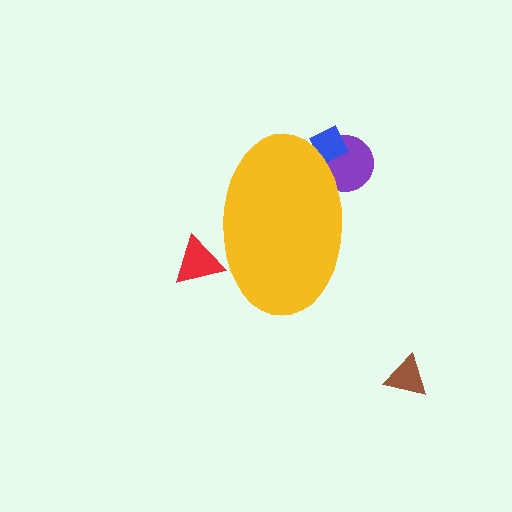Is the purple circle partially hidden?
Yes, the purple circle is partially hidden behind the yellow ellipse.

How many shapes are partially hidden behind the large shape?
3 shapes are partially hidden.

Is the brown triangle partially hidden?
No, the brown triangle is fully visible.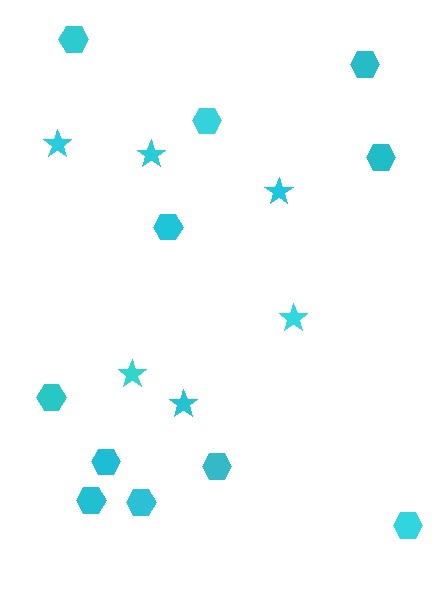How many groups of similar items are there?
There are 2 groups: one group of stars (6) and one group of hexagons (11).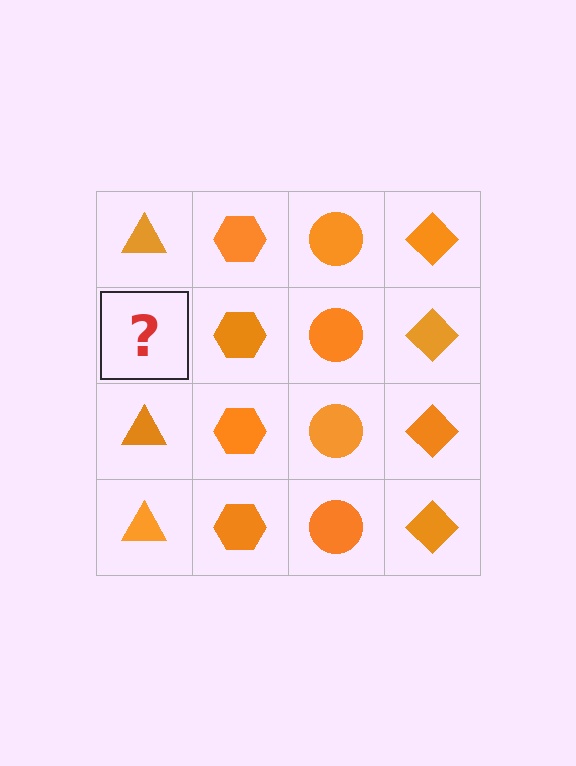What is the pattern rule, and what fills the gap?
The rule is that each column has a consistent shape. The gap should be filled with an orange triangle.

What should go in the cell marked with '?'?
The missing cell should contain an orange triangle.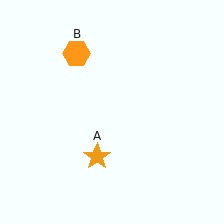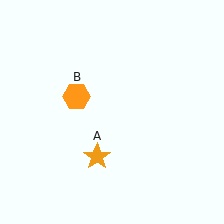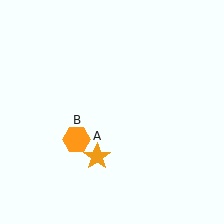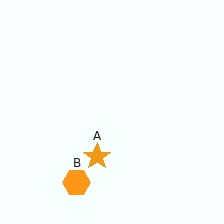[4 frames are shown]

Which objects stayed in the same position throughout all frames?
Orange star (object A) remained stationary.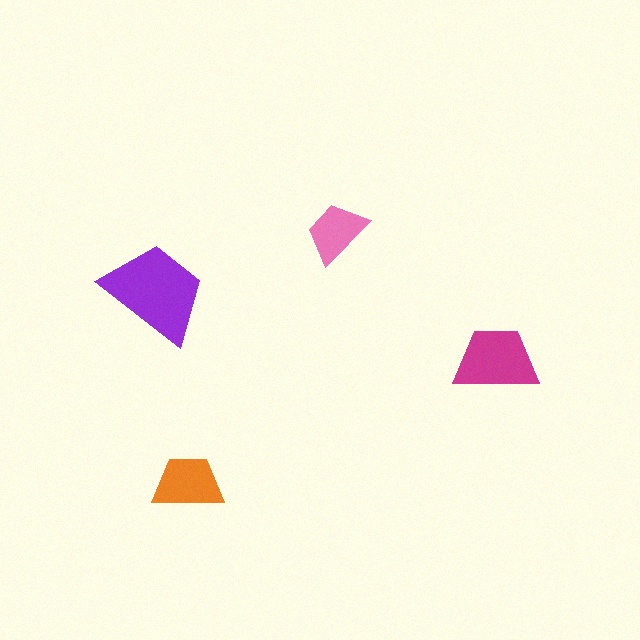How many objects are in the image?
There are 4 objects in the image.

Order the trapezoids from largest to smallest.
the purple one, the magenta one, the orange one, the pink one.